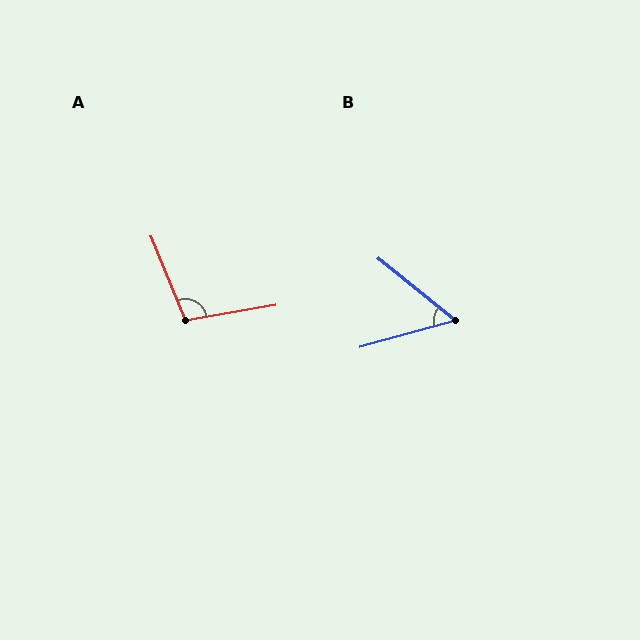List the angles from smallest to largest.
B (54°), A (102°).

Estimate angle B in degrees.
Approximately 54 degrees.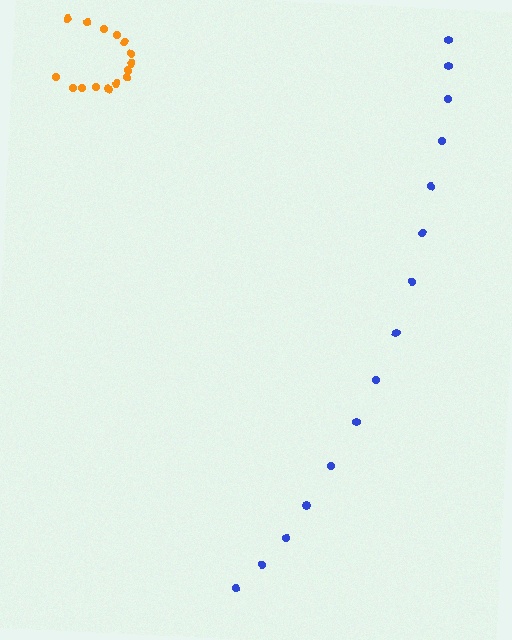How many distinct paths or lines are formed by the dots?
There are 2 distinct paths.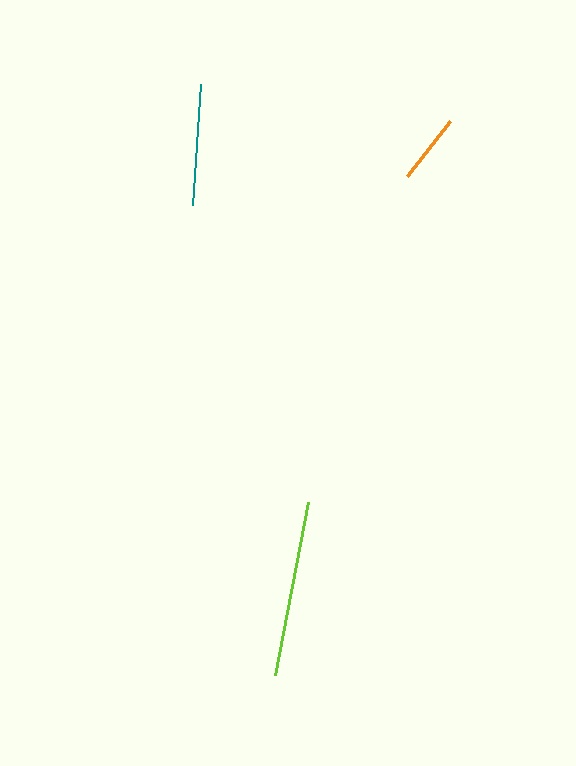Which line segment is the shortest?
The orange line is the shortest at approximately 70 pixels.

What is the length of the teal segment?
The teal segment is approximately 122 pixels long.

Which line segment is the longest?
The lime line is the longest at approximately 176 pixels.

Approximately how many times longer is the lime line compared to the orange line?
The lime line is approximately 2.5 times the length of the orange line.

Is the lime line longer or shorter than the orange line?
The lime line is longer than the orange line.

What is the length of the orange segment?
The orange segment is approximately 70 pixels long.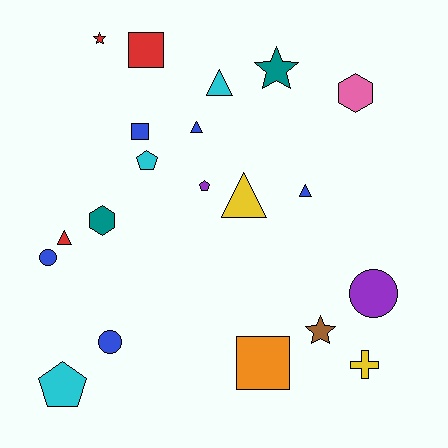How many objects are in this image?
There are 20 objects.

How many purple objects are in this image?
There are 2 purple objects.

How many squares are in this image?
There are 3 squares.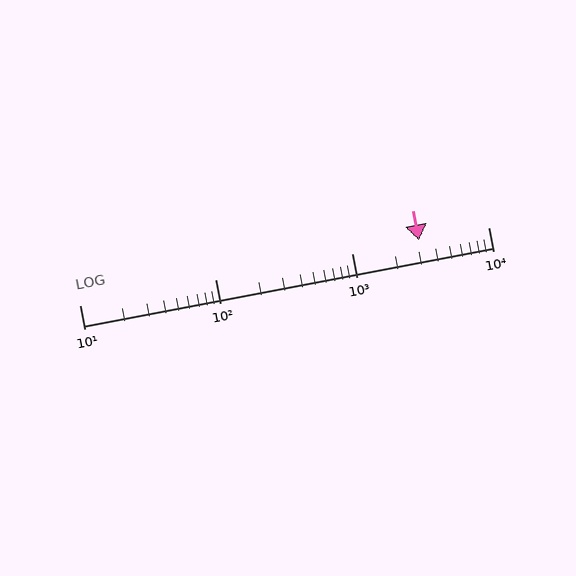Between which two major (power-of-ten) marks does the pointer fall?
The pointer is between 1000 and 10000.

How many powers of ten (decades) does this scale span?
The scale spans 3 decades, from 10 to 10000.